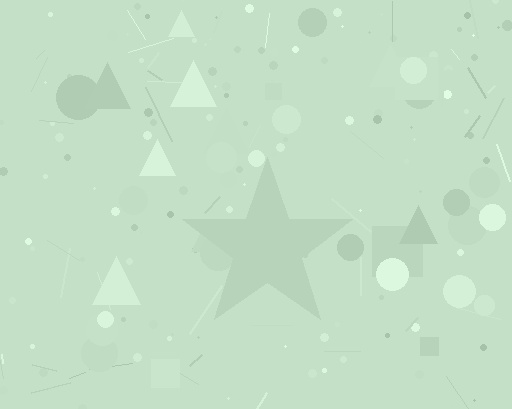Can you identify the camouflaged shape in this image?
The camouflaged shape is a star.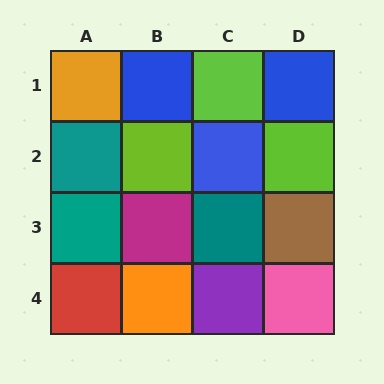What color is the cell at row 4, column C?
Purple.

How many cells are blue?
3 cells are blue.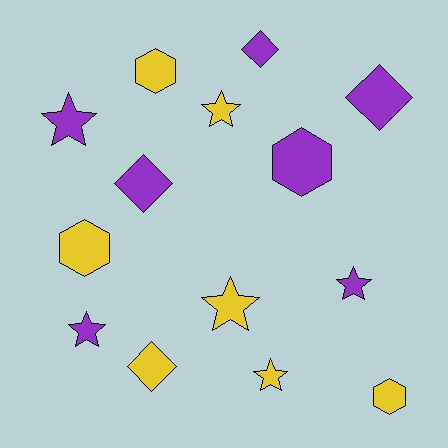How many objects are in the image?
There are 14 objects.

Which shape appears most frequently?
Star, with 6 objects.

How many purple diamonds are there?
There are 3 purple diamonds.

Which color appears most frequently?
Yellow, with 7 objects.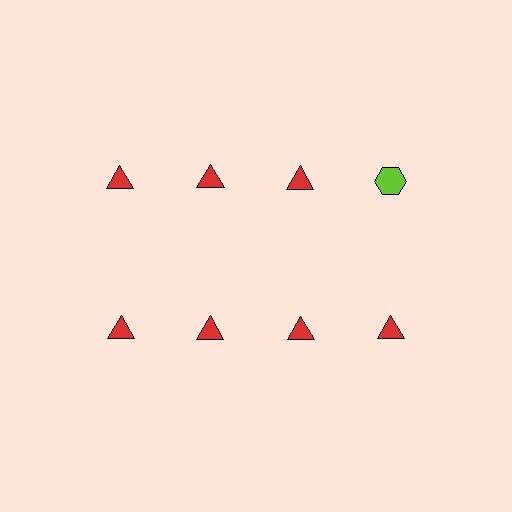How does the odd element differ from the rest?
It differs in both color (lime instead of red) and shape (hexagon instead of triangle).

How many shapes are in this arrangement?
There are 8 shapes arranged in a grid pattern.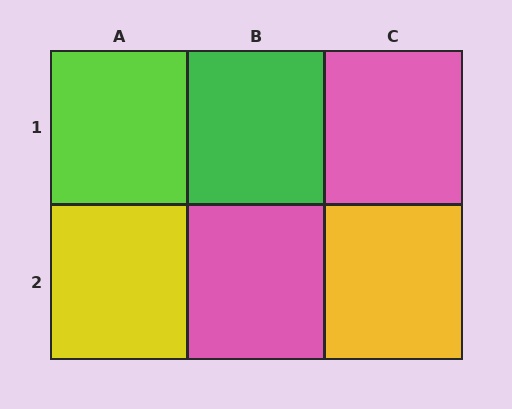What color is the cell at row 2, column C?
Yellow.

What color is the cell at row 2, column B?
Pink.